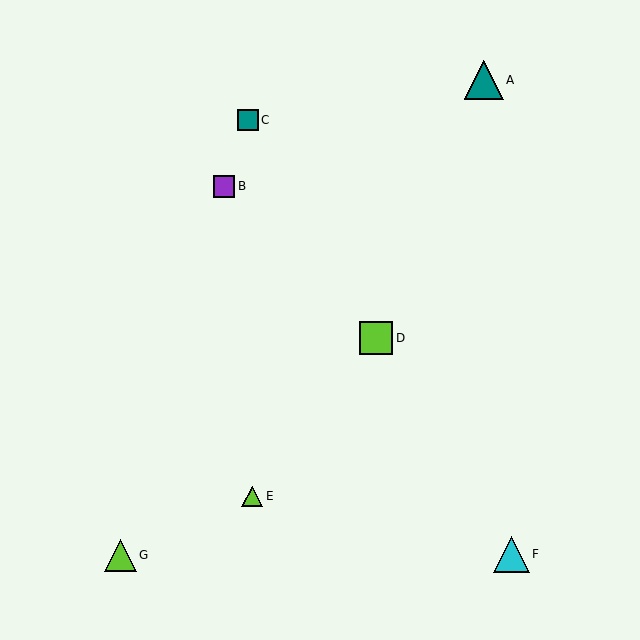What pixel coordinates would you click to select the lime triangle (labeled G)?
Click at (120, 555) to select the lime triangle G.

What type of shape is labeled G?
Shape G is a lime triangle.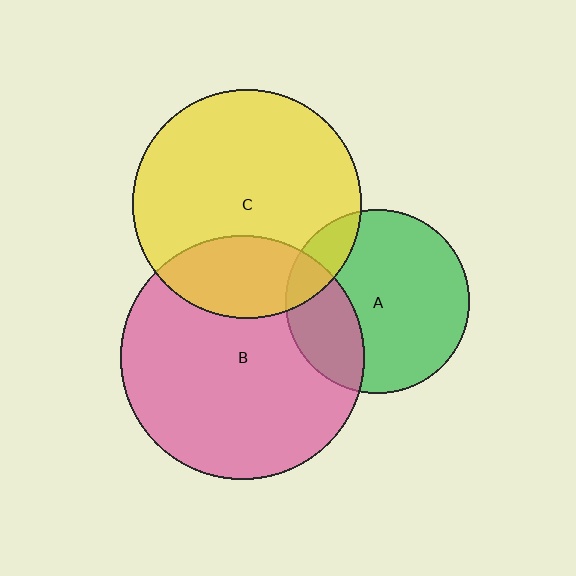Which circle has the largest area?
Circle B (pink).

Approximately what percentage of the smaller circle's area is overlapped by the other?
Approximately 25%.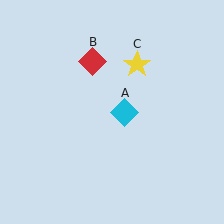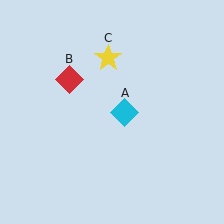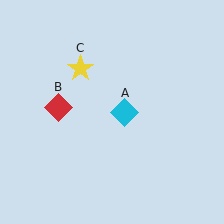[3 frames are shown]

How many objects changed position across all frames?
2 objects changed position: red diamond (object B), yellow star (object C).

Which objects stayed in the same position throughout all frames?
Cyan diamond (object A) remained stationary.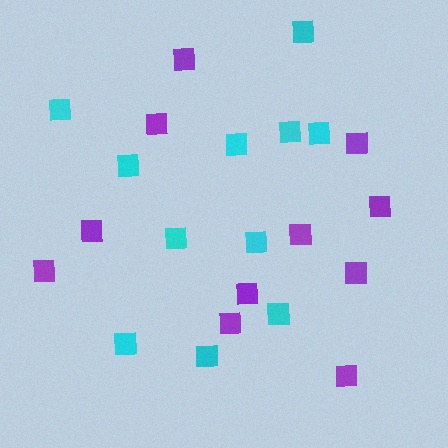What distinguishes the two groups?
There are 2 groups: one group of cyan squares (11) and one group of purple squares (11).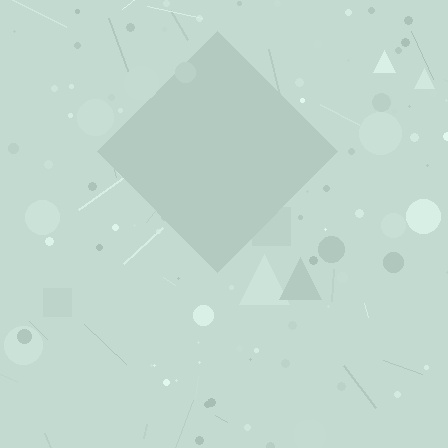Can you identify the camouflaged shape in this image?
The camouflaged shape is a diamond.